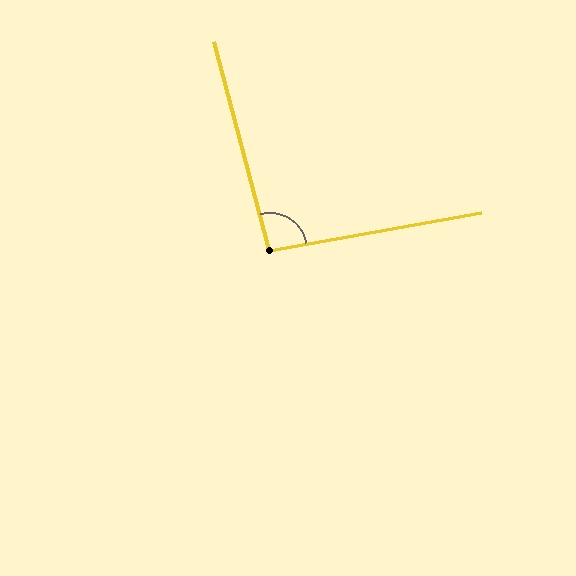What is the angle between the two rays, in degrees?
Approximately 95 degrees.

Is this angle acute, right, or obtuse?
It is approximately a right angle.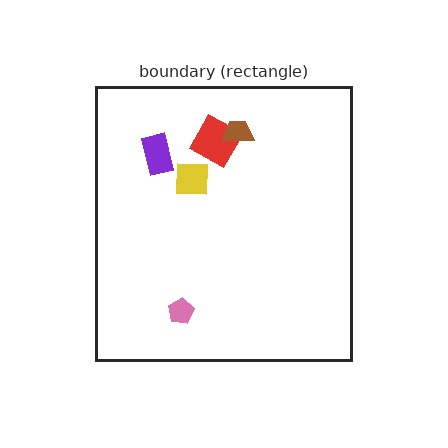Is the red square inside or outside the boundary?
Inside.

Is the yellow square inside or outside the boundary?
Inside.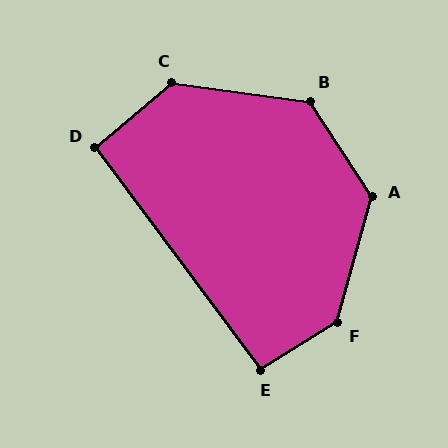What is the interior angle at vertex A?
Approximately 132 degrees (obtuse).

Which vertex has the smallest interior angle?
D, at approximately 93 degrees.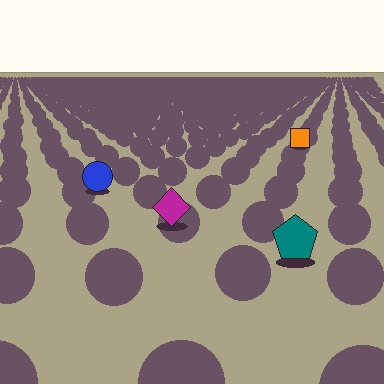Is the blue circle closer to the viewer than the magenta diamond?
No. The magenta diamond is closer — you can tell from the texture gradient: the ground texture is coarser near it.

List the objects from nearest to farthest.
From nearest to farthest: the teal pentagon, the magenta diamond, the blue circle, the orange square.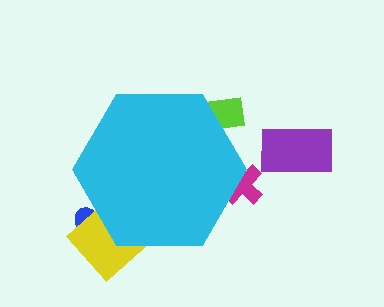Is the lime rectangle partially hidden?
Yes, the lime rectangle is partially hidden behind the cyan hexagon.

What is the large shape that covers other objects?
A cyan hexagon.